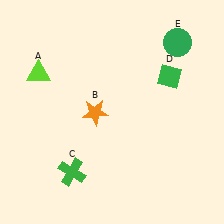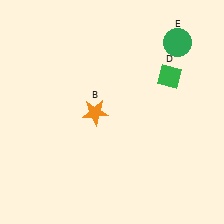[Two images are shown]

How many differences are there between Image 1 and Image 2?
There are 2 differences between the two images.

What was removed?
The green cross (C), the lime triangle (A) were removed in Image 2.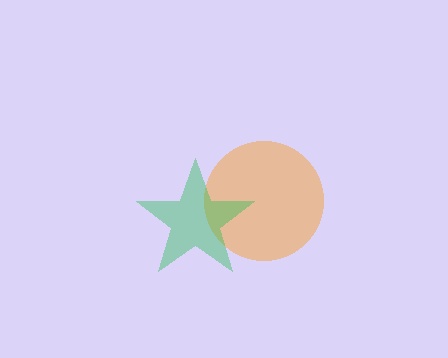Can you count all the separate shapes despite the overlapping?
Yes, there are 2 separate shapes.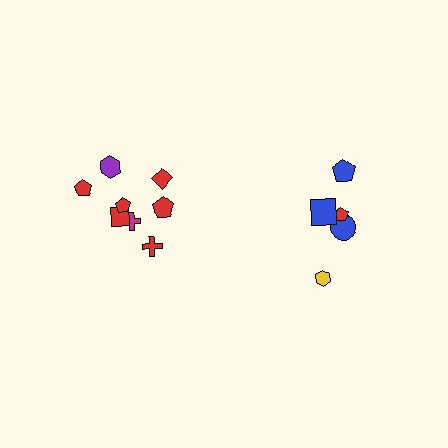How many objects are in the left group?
There are 8 objects.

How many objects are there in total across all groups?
There are 13 objects.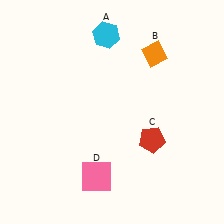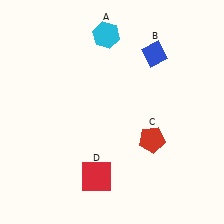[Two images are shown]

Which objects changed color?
B changed from orange to blue. D changed from pink to red.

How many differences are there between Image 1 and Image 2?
There are 2 differences between the two images.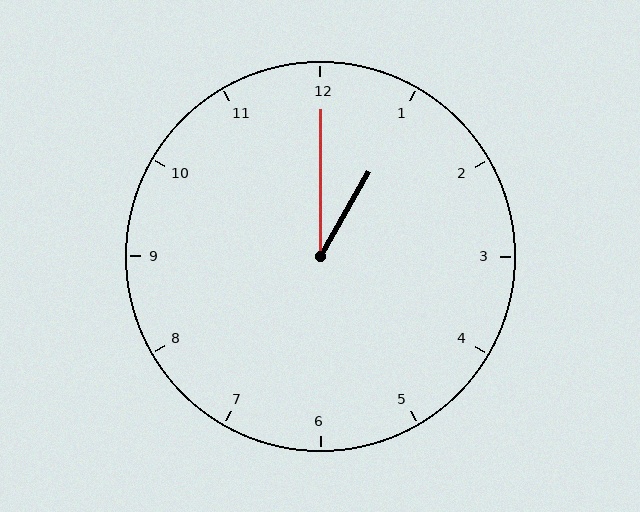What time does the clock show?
1:00.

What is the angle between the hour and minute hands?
Approximately 30 degrees.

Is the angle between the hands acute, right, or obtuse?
It is acute.